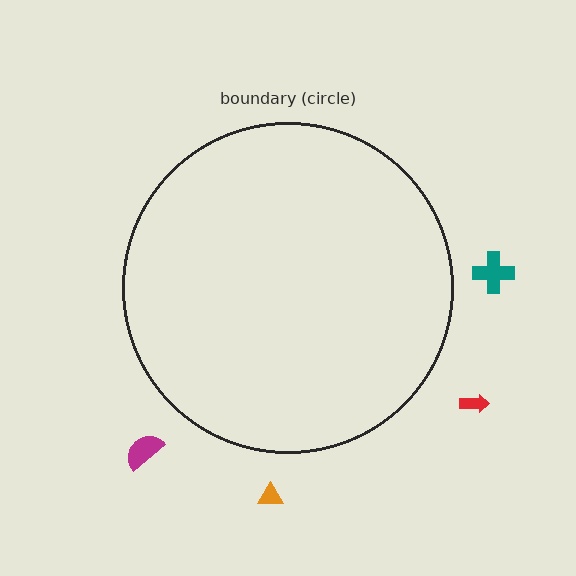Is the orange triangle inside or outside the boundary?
Outside.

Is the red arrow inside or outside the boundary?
Outside.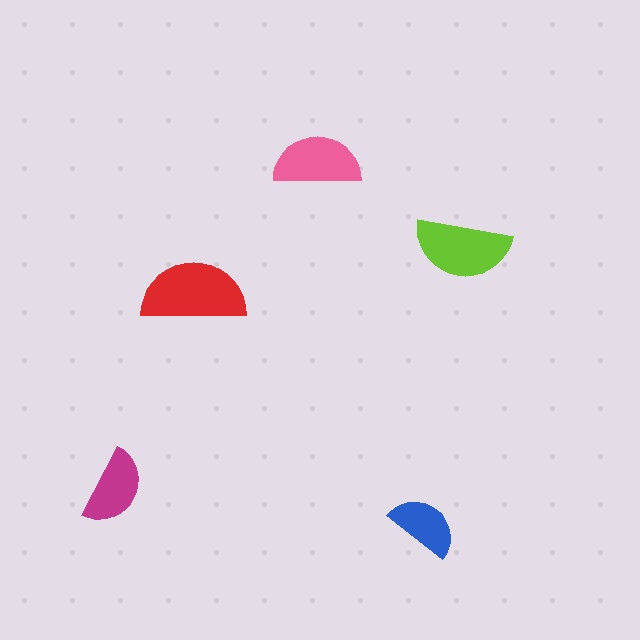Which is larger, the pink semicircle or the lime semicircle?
The lime one.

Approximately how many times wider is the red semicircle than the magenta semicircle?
About 1.5 times wider.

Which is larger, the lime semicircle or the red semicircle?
The red one.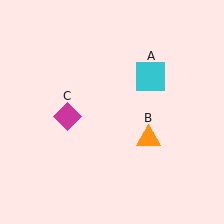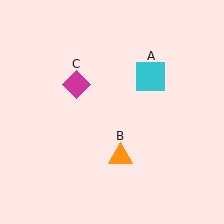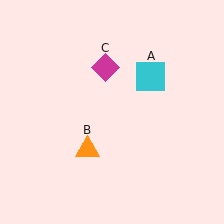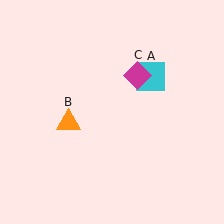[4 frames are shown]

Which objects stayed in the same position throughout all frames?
Cyan square (object A) remained stationary.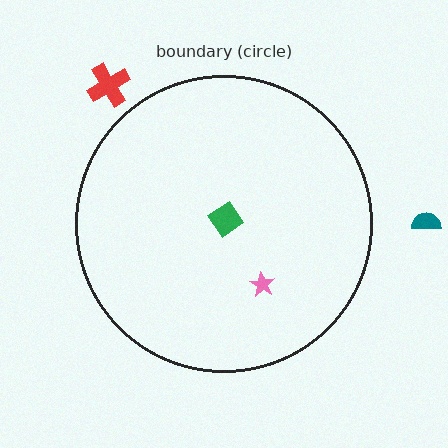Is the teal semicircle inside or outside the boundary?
Outside.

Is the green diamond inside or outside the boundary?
Inside.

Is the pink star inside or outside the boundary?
Inside.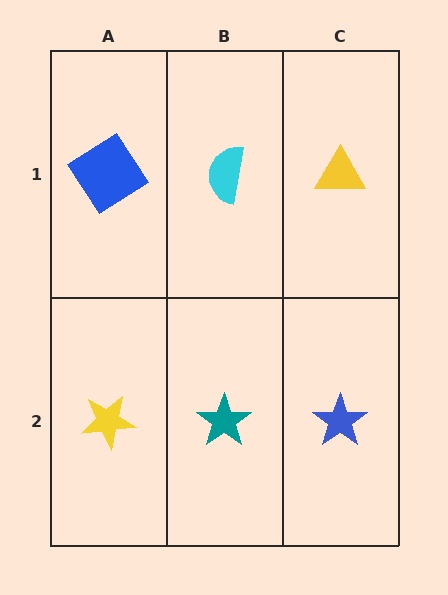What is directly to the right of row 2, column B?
A blue star.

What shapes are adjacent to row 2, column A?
A blue diamond (row 1, column A), a teal star (row 2, column B).